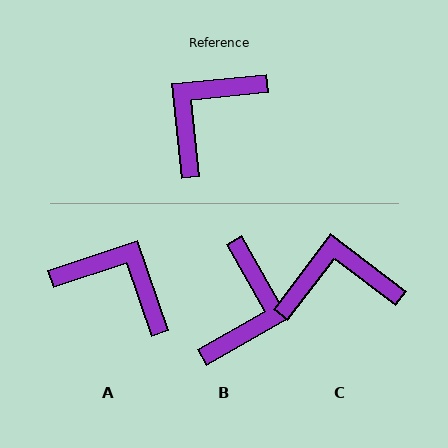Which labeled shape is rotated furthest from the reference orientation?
B, about 156 degrees away.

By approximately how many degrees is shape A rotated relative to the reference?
Approximately 77 degrees clockwise.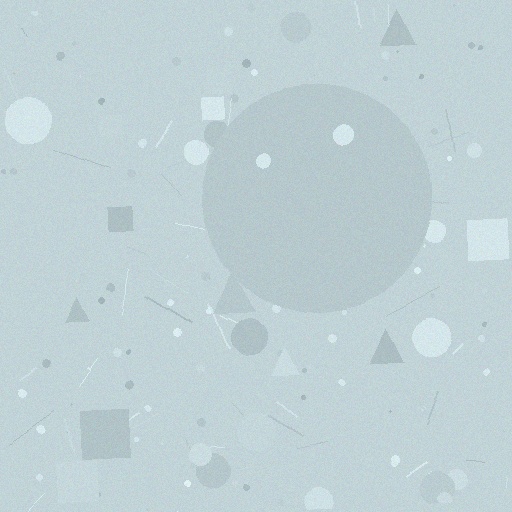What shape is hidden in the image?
A circle is hidden in the image.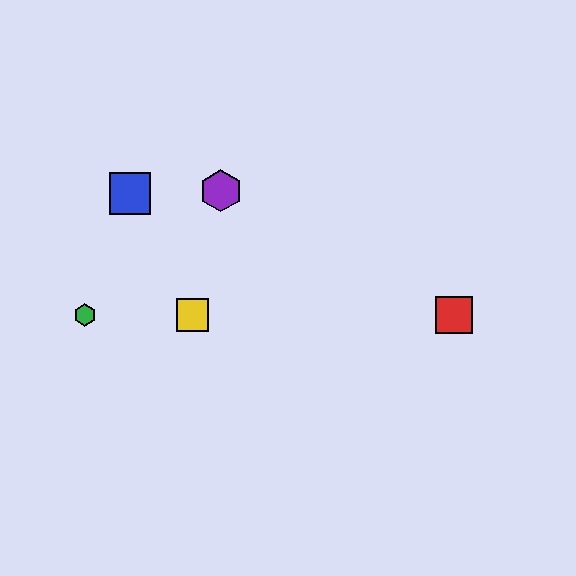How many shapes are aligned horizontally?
3 shapes (the red square, the green hexagon, the yellow square) are aligned horizontally.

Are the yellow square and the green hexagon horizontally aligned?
Yes, both are at y≈315.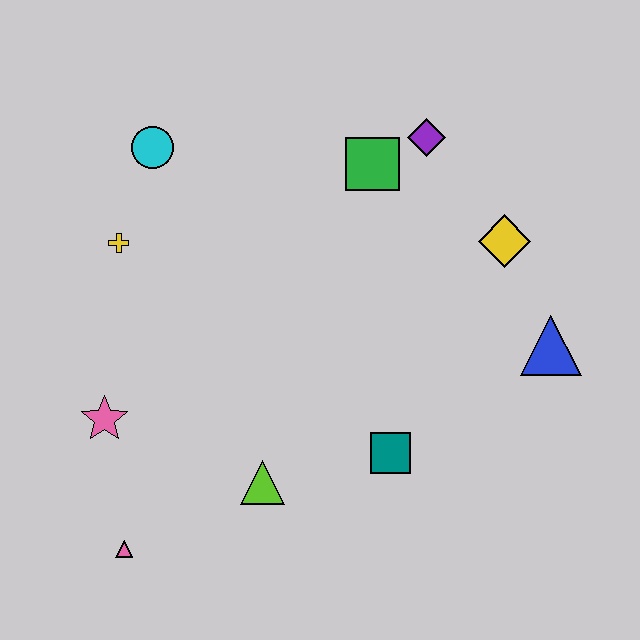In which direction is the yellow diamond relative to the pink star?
The yellow diamond is to the right of the pink star.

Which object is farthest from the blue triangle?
The pink triangle is farthest from the blue triangle.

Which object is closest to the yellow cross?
The cyan circle is closest to the yellow cross.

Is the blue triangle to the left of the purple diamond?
No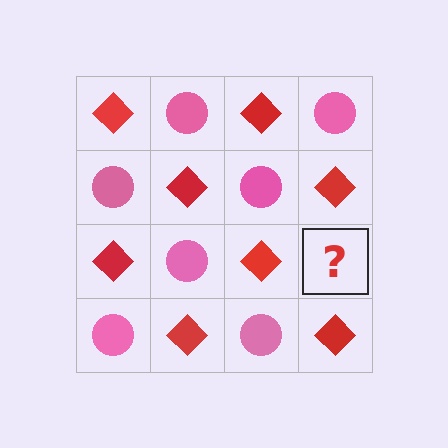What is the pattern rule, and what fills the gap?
The rule is that it alternates red diamond and pink circle in a checkerboard pattern. The gap should be filled with a pink circle.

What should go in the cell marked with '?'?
The missing cell should contain a pink circle.